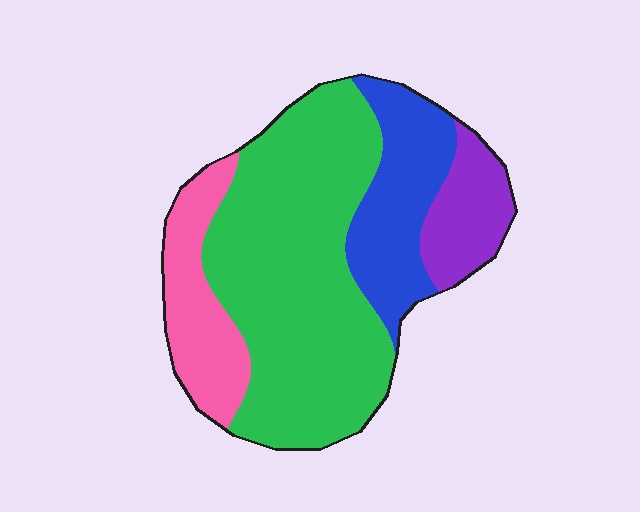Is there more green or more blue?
Green.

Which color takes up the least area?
Purple, at roughly 10%.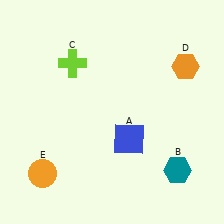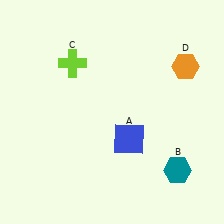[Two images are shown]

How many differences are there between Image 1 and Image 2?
There is 1 difference between the two images.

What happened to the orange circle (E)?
The orange circle (E) was removed in Image 2. It was in the bottom-left area of Image 1.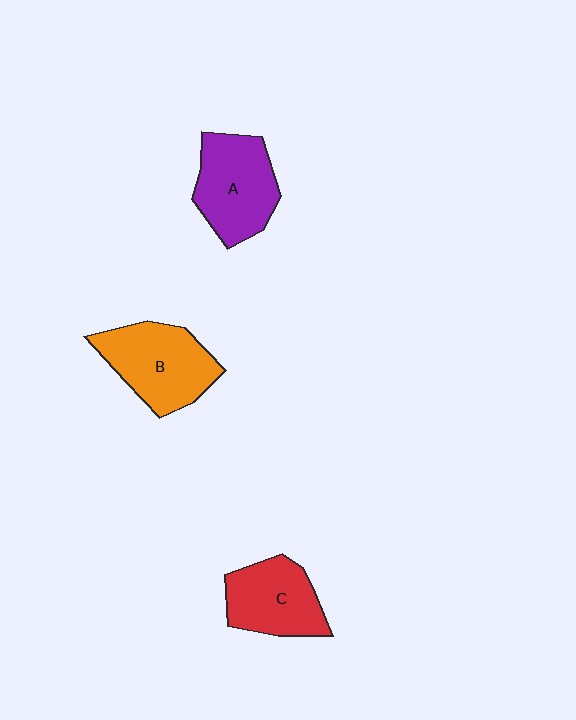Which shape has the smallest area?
Shape C (red).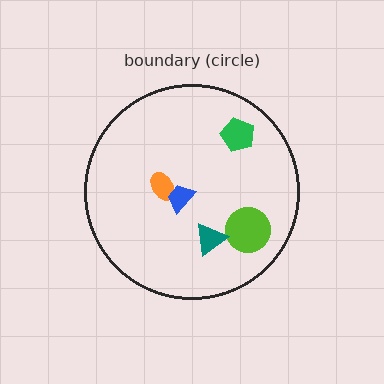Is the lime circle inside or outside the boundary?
Inside.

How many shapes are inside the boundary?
5 inside, 0 outside.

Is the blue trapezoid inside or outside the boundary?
Inside.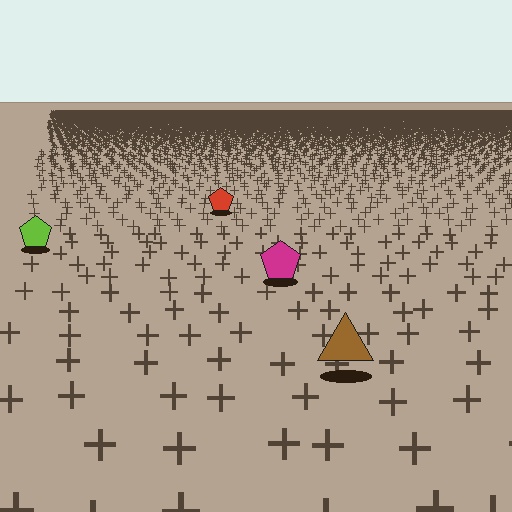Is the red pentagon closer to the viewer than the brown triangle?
No. The brown triangle is closer — you can tell from the texture gradient: the ground texture is coarser near it.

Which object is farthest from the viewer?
The red pentagon is farthest from the viewer. It appears smaller and the ground texture around it is denser.